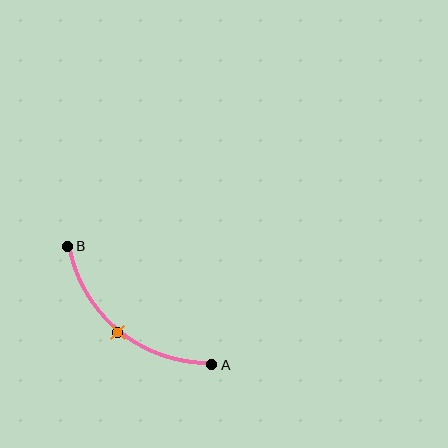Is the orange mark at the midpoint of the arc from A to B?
Yes. The orange mark lies on the arc at equal arc-length from both A and B — it is the arc midpoint.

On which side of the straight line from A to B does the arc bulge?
The arc bulges below and to the left of the straight line connecting A and B.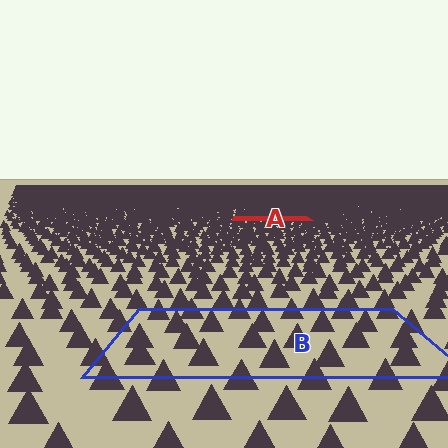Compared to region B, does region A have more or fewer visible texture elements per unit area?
Region A has more texture elements per unit area — they are packed more densely because it is farther away.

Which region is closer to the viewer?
Region B is closer. The texture elements there are larger and more spread out.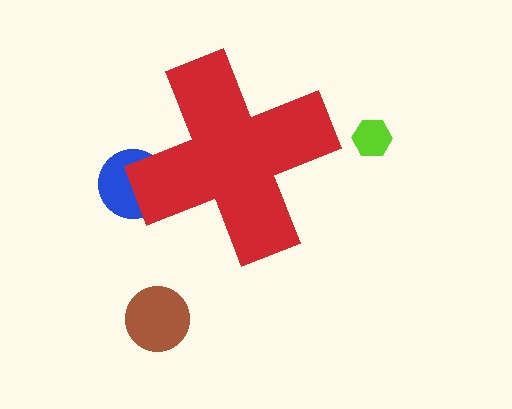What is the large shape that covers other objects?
A red cross.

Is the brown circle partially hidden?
No, the brown circle is fully visible.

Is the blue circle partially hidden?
Yes, the blue circle is partially hidden behind the red cross.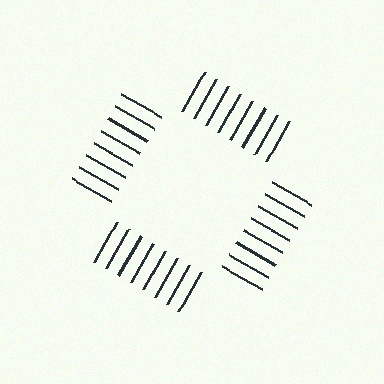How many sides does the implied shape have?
4 sides — the line-ends trace a square.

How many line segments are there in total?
32 — 8 along each of the 4 edges.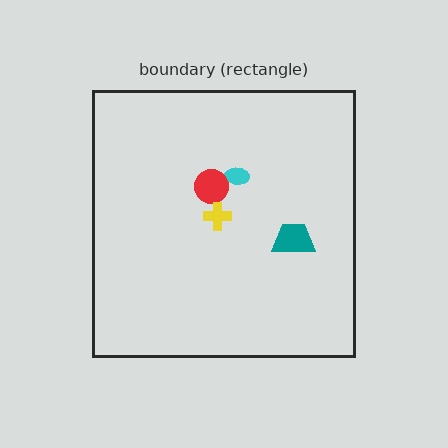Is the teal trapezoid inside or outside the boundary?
Inside.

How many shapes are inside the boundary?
4 inside, 0 outside.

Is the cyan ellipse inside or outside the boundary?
Inside.